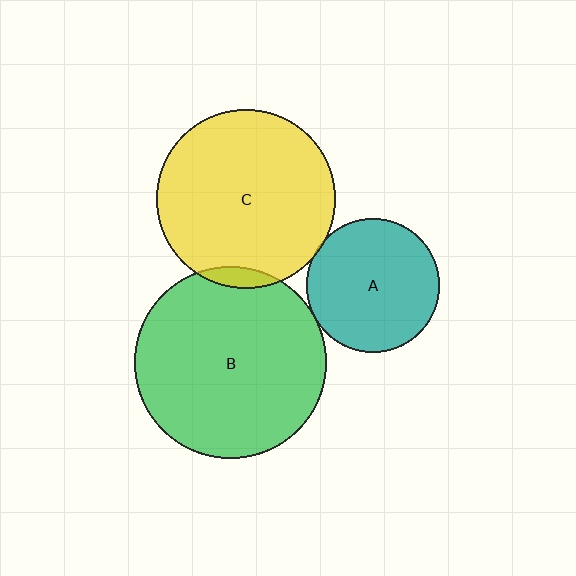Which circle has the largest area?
Circle B (green).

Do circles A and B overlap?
Yes.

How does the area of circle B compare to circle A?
Approximately 2.1 times.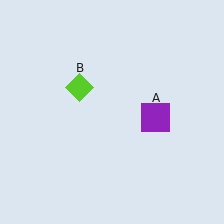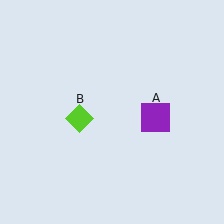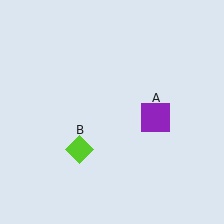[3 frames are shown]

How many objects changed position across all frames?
1 object changed position: lime diamond (object B).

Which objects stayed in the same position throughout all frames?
Purple square (object A) remained stationary.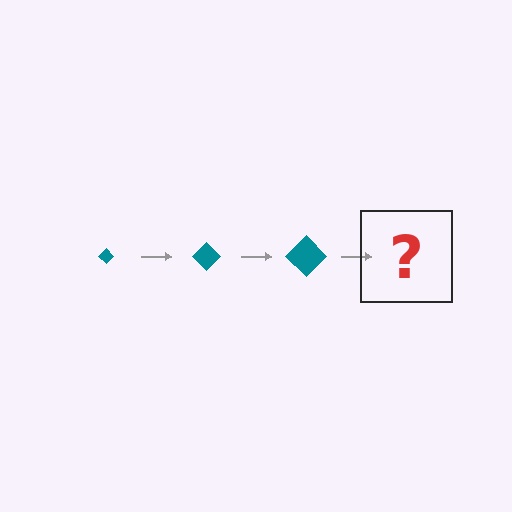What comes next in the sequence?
The next element should be a teal diamond, larger than the previous one.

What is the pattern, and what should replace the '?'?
The pattern is that the diamond gets progressively larger each step. The '?' should be a teal diamond, larger than the previous one.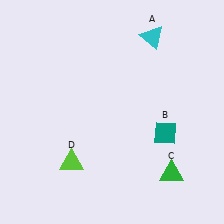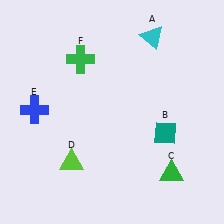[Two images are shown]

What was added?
A blue cross (E), a green cross (F) were added in Image 2.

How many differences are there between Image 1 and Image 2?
There are 2 differences between the two images.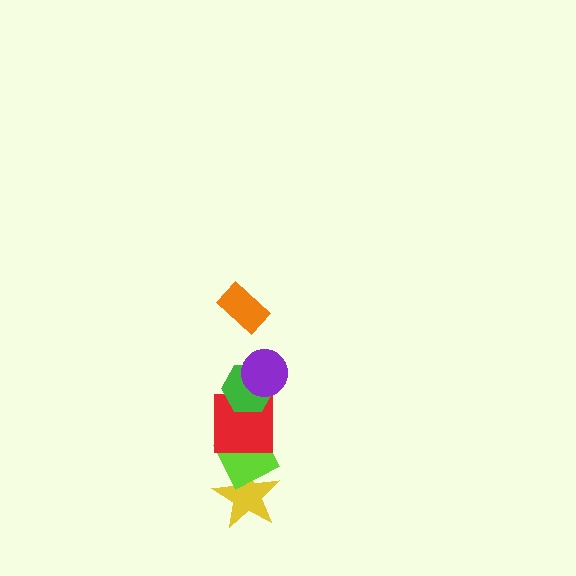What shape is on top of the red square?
The green hexagon is on top of the red square.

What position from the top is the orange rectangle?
The orange rectangle is 1st from the top.